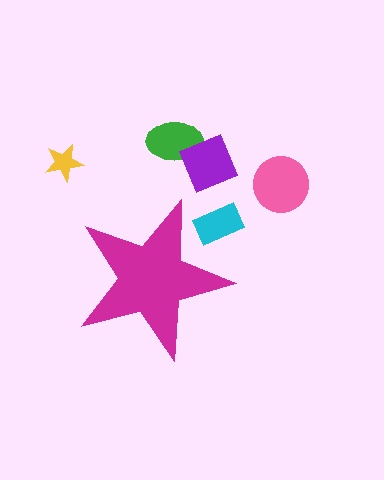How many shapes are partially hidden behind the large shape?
1 shape is partially hidden.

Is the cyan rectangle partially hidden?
Yes, the cyan rectangle is partially hidden behind the magenta star.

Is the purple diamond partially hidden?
No, the purple diamond is fully visible.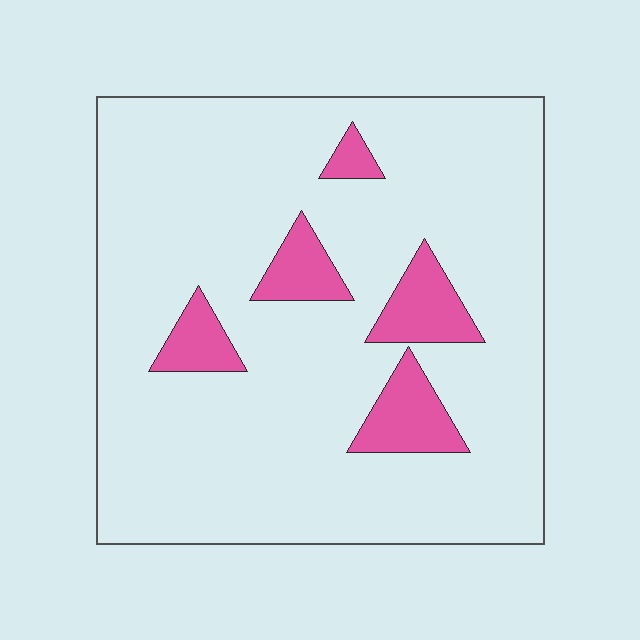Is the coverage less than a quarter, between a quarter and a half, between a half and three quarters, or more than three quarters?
Less than a quarter.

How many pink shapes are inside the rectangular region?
5.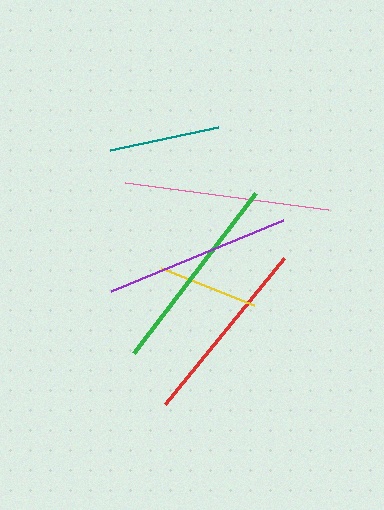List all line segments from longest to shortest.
From longest to shortest: pink, green, red, purple, teal, yellow.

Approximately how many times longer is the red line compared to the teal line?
The red line is approximately 1.7 times the length of the teal line.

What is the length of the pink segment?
The pink segment is approximately 205 pixels long.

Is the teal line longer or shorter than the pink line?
The pink line is longer than the teal line.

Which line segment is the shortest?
The yellow line is the shortest at approximately 100 pixels.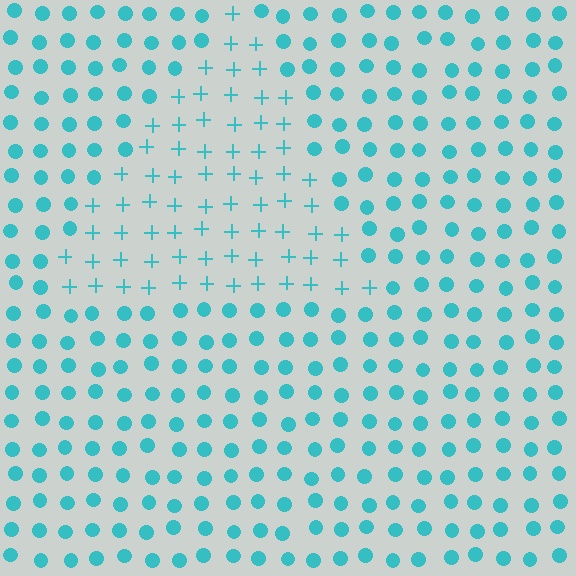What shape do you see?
I see a triangle.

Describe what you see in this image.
The image is filled with small cyan elements arranged in a uniform grid. A triangle-shaped region contains plus signs, while the surrounding area contains circles. The boundary is defined purely by the change in element shape.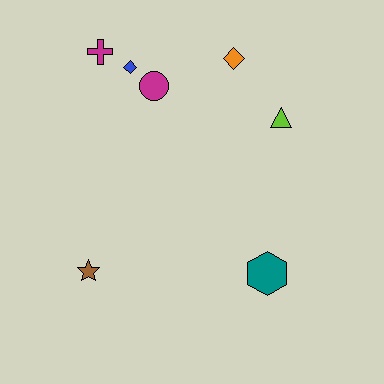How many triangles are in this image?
There is 1 triangle.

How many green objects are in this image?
There are no green objects.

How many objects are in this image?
There are 7 objects.